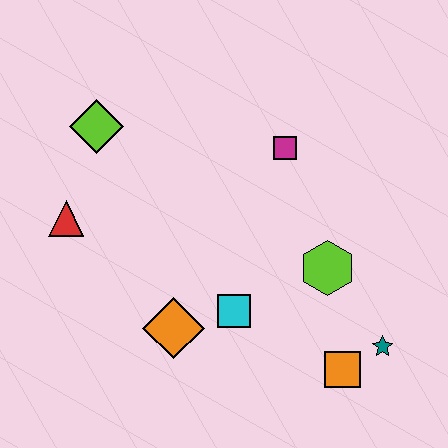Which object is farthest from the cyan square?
The lime diamond is farthest from the cyan square.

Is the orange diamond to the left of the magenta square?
Yes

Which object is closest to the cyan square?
The orange diamond is closest to the cyan square.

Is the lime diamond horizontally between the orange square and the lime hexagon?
No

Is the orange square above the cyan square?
No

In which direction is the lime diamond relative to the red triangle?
The lime diamond is above the red triangle.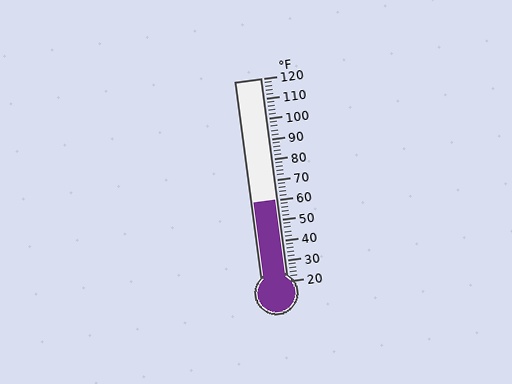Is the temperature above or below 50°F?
The temperature is above 50°F.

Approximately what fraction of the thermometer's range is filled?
The thermometer is filled to approximately 40% of its range.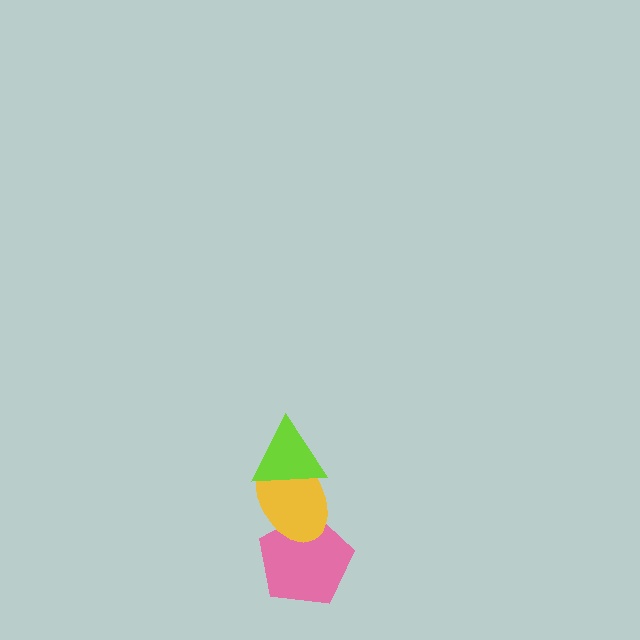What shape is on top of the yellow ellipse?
The lime triangle is on top of the yellow ellipse.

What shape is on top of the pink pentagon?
The yellow ellipse is on top of the pink pentagon.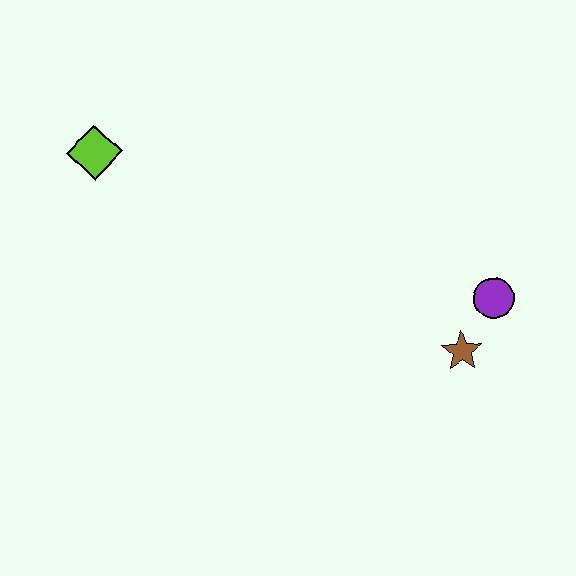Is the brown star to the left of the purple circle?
Yes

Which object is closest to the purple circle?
The brown star is closest to the purple circle.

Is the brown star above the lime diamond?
No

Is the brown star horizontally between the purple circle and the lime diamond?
Yes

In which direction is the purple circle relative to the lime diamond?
The purple circle is to the right of the lime diamond.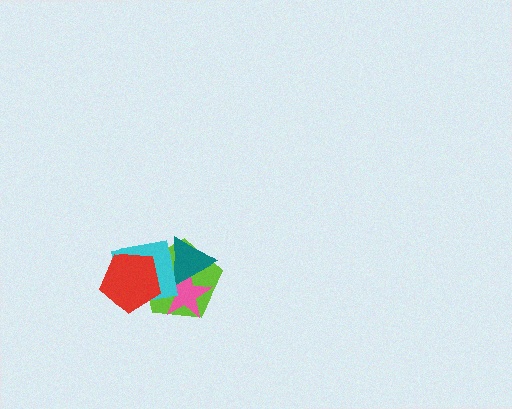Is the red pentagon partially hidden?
No, no other shape covers it.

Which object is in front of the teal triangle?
The cyan square is in front of the teal triangle.